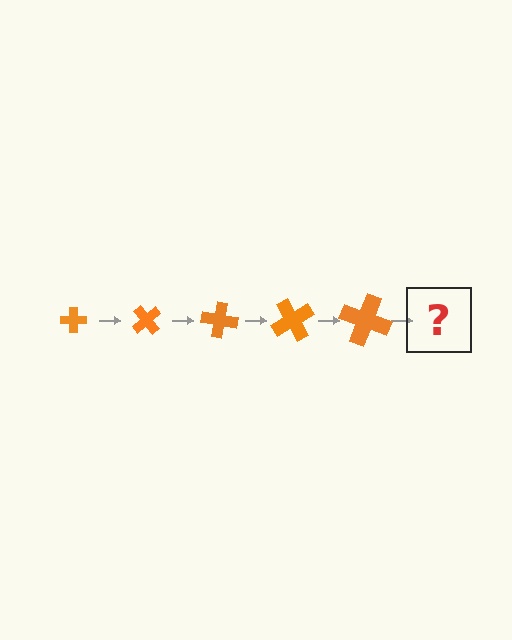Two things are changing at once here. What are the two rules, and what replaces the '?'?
The two rules are that the cross grows larger each step and it rotates 50 degrees each step. The '?' should be a cross, larger than the previous one and rotated 250 degrees from the start.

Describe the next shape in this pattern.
It should be a cross, larger than the previous one and rotated 250 degrees from the start.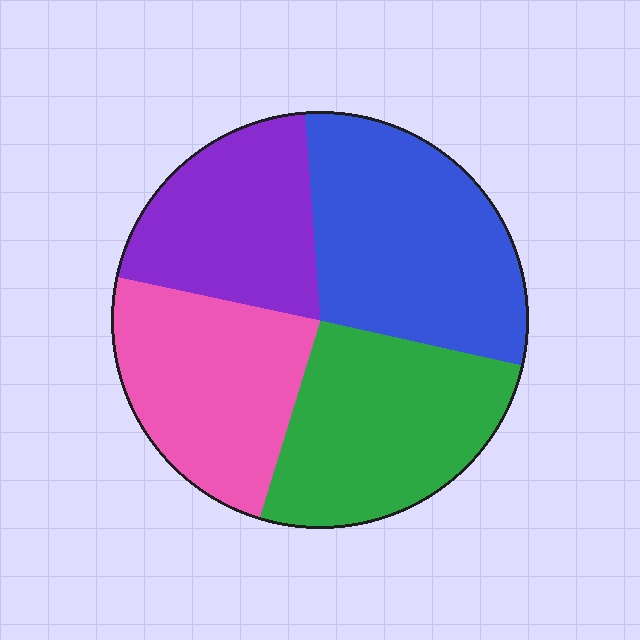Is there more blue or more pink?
Blue.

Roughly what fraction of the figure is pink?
Pink covers around 25% of the figure.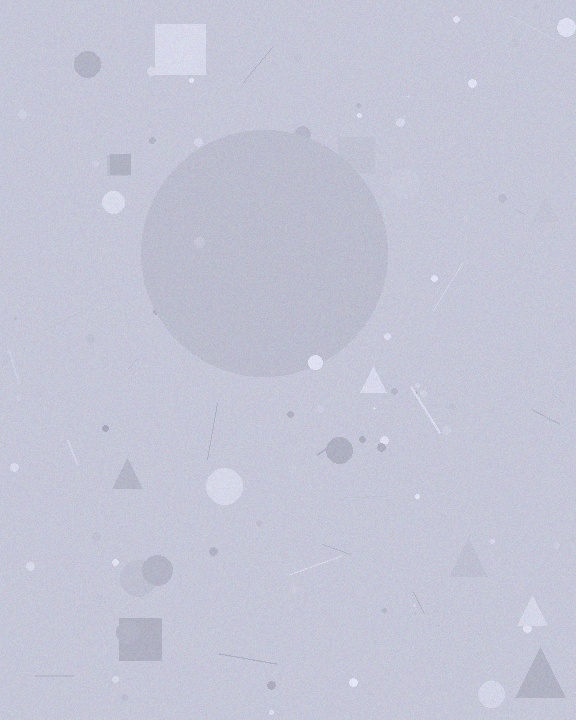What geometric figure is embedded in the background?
A circle is embedded in the background.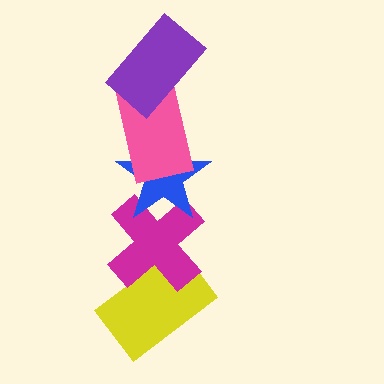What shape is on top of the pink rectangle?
The purple rectangle is on top of the pink rectangle.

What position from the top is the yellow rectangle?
The yellow rectangle is 5th from the top.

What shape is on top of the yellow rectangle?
The magenta cross is on top of the yellow rectangle.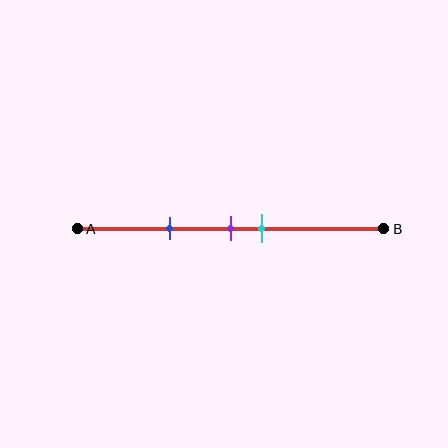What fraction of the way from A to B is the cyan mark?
The cyan mark is approximately 60% (0.6) of the way from A to B.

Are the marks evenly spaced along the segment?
No, the marks are not evenly spaced.